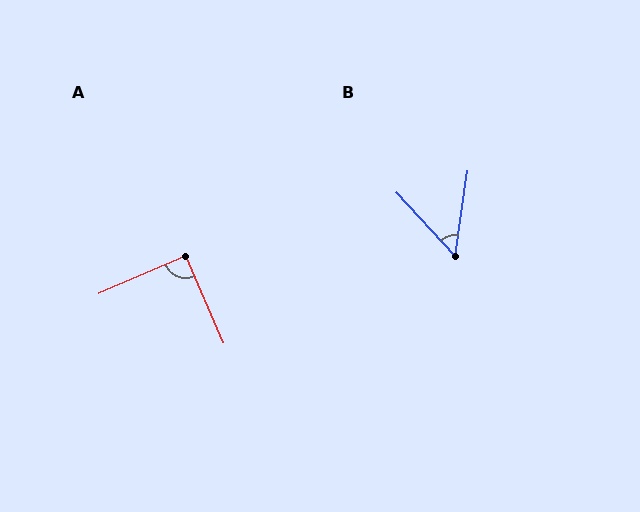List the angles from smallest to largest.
B (51°), A (90°).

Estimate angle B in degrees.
Approximately 51 degrees.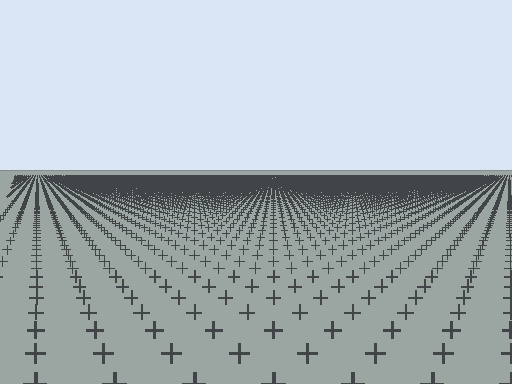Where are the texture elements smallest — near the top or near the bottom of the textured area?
Near the top.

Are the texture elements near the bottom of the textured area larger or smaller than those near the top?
Larger. Near the bottom, elements are closer to the viewer and appear at a bigger on-screen size.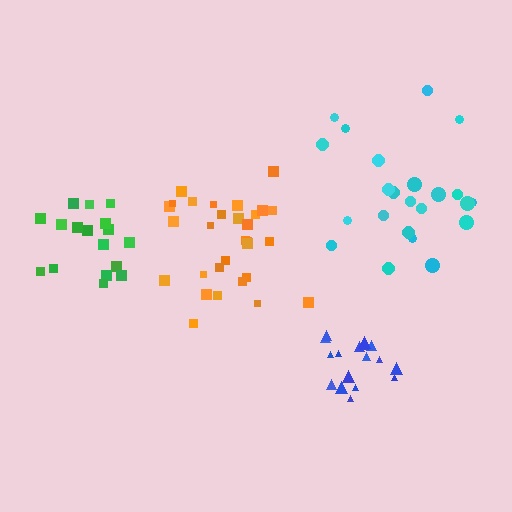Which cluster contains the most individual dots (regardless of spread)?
Orange (30).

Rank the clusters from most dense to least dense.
blue, green, orange, cyan.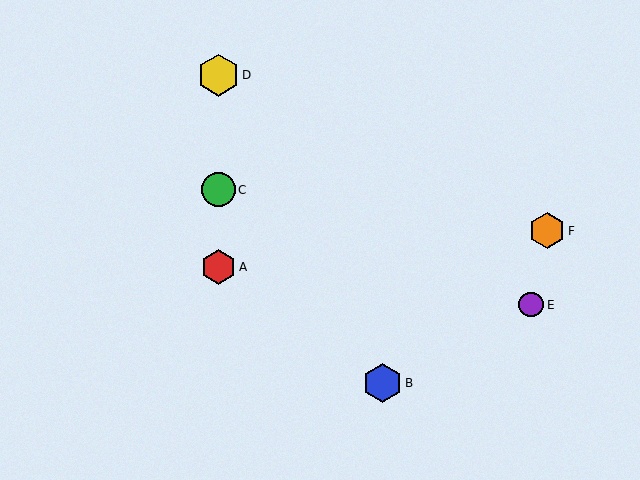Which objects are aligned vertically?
Objects A, C, D are aligned vertically.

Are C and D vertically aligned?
Yes, both are at x≈218.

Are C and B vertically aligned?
No, C is at x≈218 and B is at x≈382.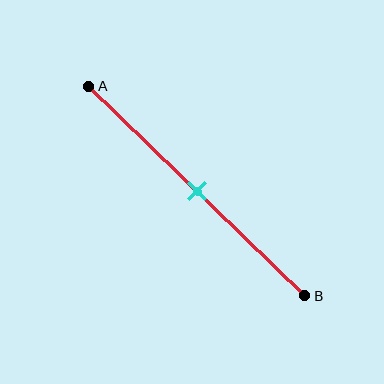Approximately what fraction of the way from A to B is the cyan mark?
The cyan mark is approximately 50% of the way from A to B.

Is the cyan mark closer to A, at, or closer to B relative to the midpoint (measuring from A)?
The cyan mark is approximately at the midpoint of segment AB.